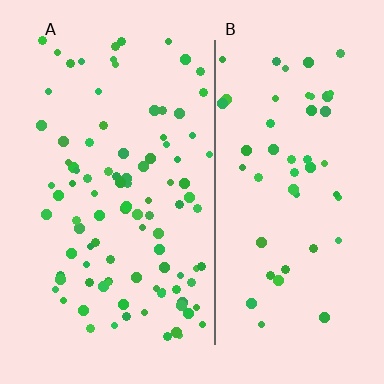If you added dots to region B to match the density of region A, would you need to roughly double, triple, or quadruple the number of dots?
Approximately double.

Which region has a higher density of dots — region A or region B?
A (the left).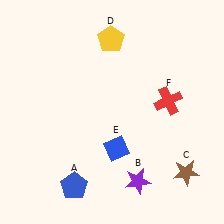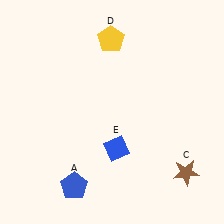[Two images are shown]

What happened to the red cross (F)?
The red cross (F) was removed in Image 2. It was in the top-right area of Image 1.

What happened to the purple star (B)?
The purple star (B) was removed in Image 2. It was in the bottom-right area of Image 1.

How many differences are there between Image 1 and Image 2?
There are 2 differences between the two images.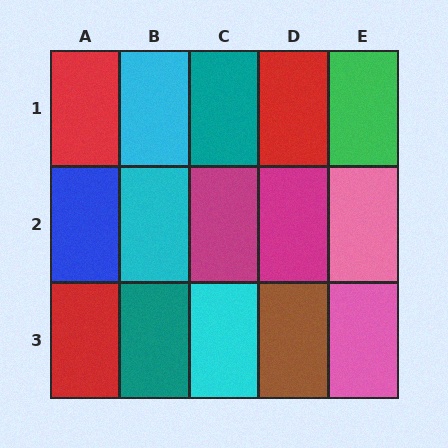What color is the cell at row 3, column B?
Teal.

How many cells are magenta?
2 cells are magenta.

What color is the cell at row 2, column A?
Blue.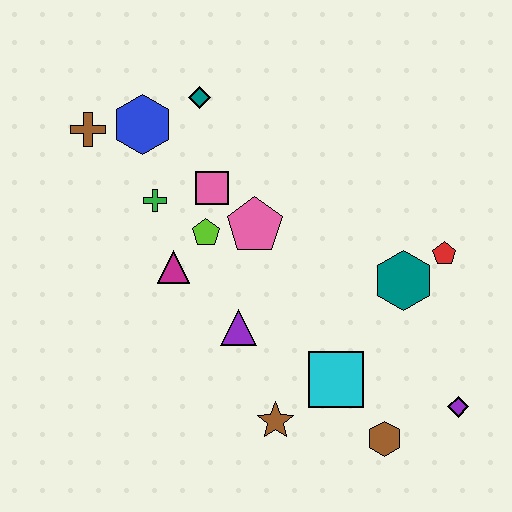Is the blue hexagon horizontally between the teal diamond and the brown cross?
Yes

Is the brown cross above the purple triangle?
Yes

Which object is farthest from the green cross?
The purple diamond is farthest from the green cross.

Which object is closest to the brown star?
The cyan square is closest to the brown star.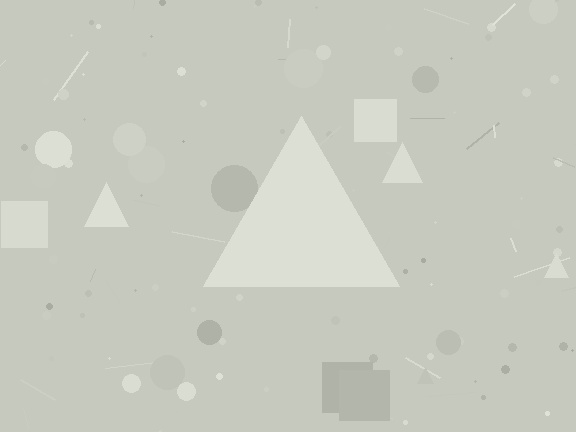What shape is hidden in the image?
A triangle is hidden in the image.